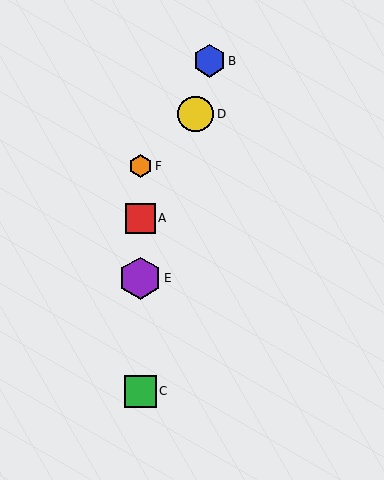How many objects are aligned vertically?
4 objects (A, C, E, F) are aligned vertically.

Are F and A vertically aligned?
Yes, both are at x≈140.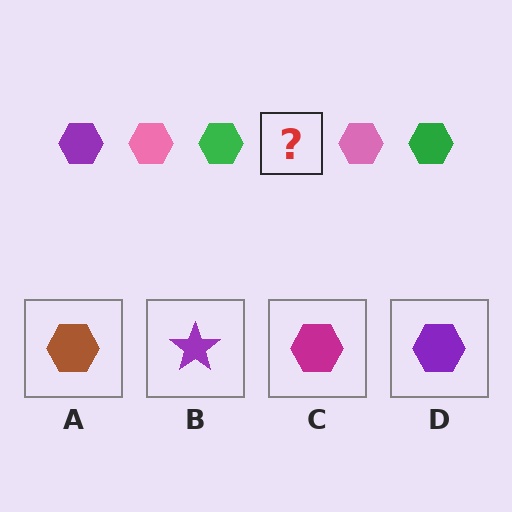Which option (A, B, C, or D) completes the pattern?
D.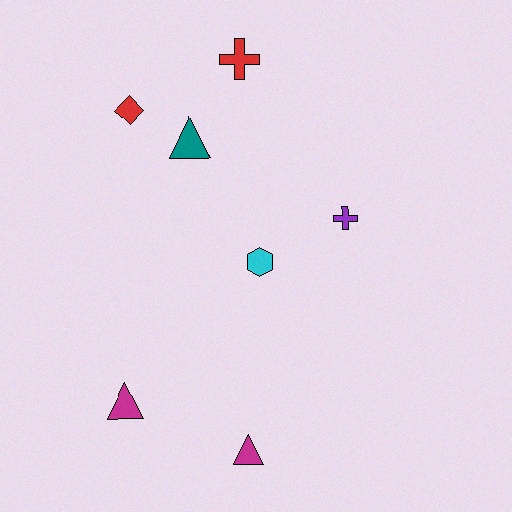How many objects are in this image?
There are 7 objects.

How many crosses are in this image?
There are 2 crosses.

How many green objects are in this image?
There are no green objects.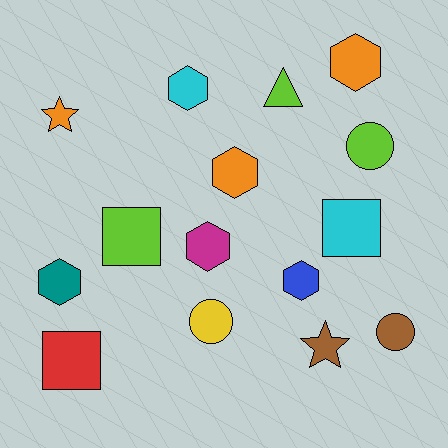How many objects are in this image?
There are 15 objects.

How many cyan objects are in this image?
There are 2 cyan objects.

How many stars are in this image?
There are 2 stars.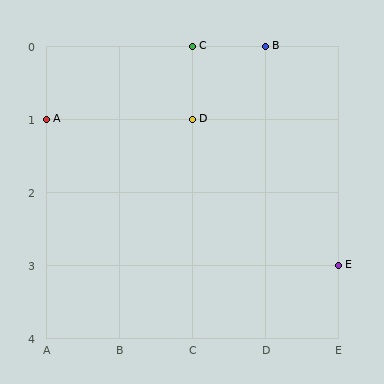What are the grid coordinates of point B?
Point B is at grid coordinates (D, 0).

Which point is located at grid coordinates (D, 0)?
Point B is at (D, 0).